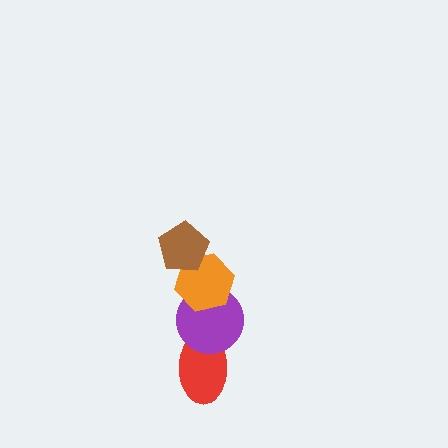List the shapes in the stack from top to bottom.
From top to bottom: the brown pentagon, the orange hexagon, the purple circle, the red ellipse.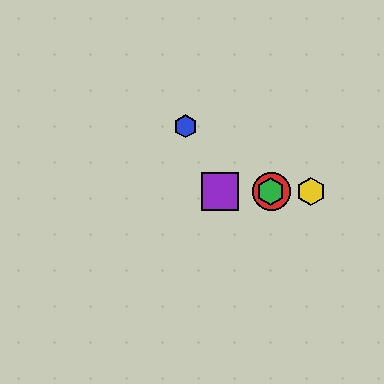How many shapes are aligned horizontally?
4 shapes (the red circle, the green hexagon, the yellow hexagon, the purple square) are aligned horizontally.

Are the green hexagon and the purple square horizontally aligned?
Yes, both are at y≈192.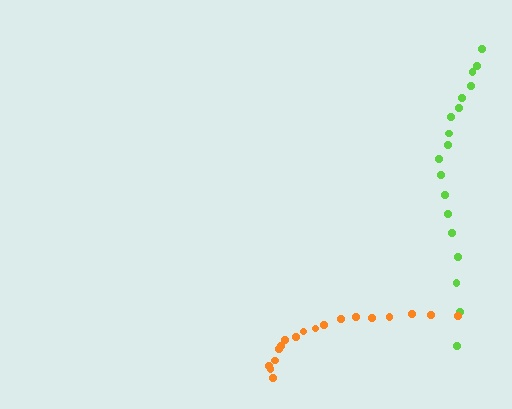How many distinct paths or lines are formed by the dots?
There are 2 distinct paths.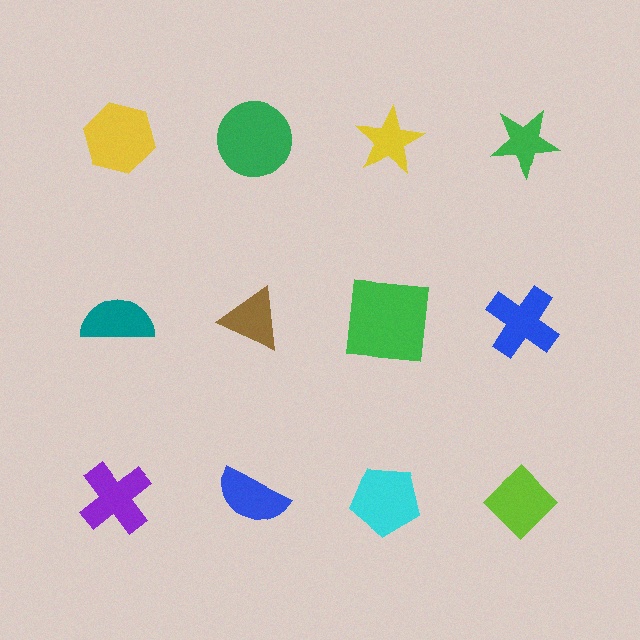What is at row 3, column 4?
A lime diamond.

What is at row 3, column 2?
A blue semicircle.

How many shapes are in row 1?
4 shapes.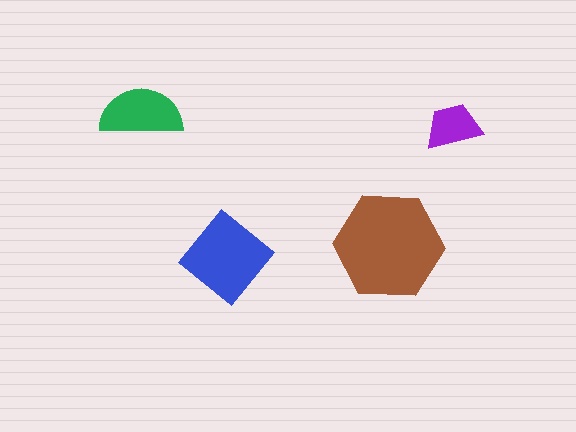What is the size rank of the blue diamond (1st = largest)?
2nd.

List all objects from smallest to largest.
The purple trapezoid, the green semicircle, the blue diamond, the brown hexagon.